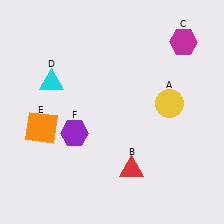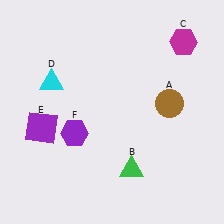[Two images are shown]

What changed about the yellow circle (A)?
In Image 1, A is yellow. In Image 2, it changed to brown.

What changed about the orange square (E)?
In Image 1, E is orange. In Image 2, it changed to purple.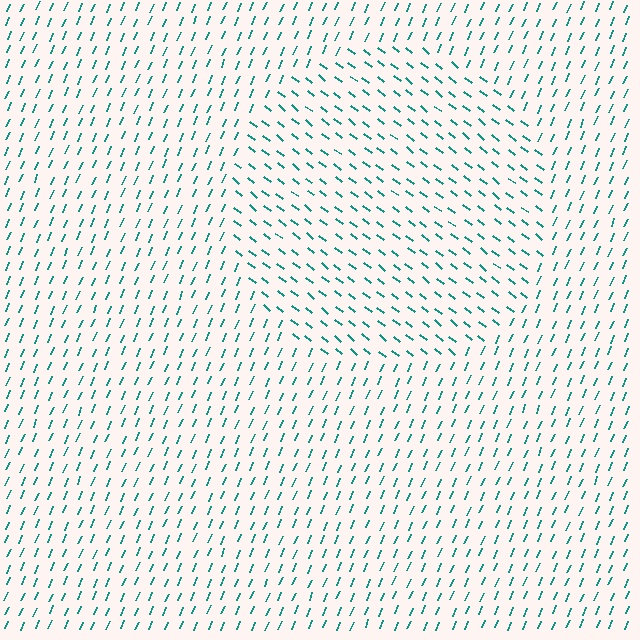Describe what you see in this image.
The image is filled with small teal line segments. A circle region in the image has lines oriented differently from the surrounding lines, creating a visible texture boundary.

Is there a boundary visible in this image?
Yes, there is a texture boundary formed by a change in line orientation.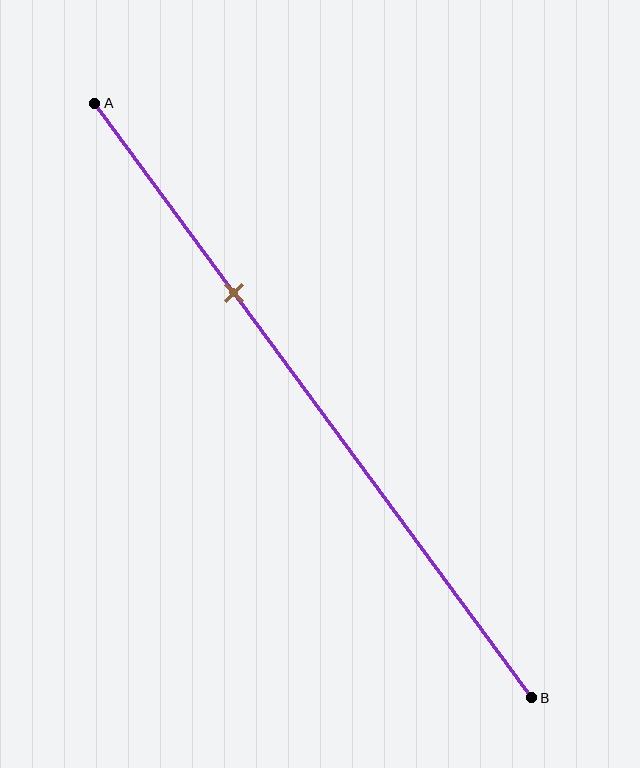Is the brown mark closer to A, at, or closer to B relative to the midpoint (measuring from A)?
The brown mark is closer to point A than the midpoint of segment AB.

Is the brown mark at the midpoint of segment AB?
No, the mark is at about 30% from A, not at the 50% midpoint.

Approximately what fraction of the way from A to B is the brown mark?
The brown mark is approximately 30% of the way from A to B.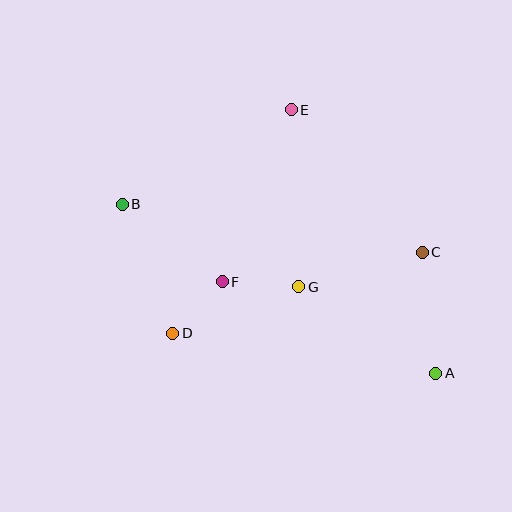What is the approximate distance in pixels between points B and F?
The distance between B and F is approximately 126 pixels.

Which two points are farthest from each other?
Points A and B are farthest from each other.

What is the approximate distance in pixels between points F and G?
The distance between F and G is approximately 76 pixels.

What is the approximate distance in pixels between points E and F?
The distance between E and F is approximately 185 pixels.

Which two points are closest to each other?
Points D and F are closest to each other.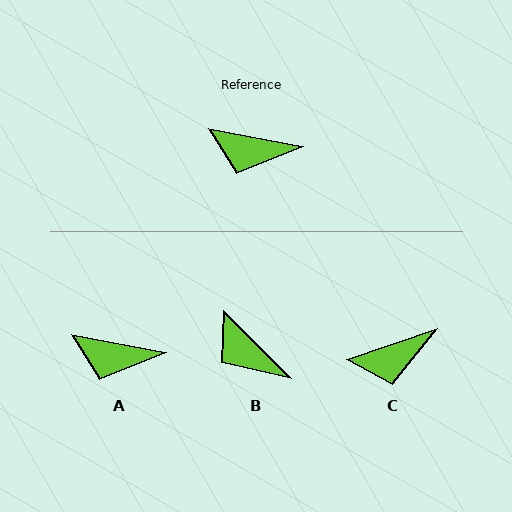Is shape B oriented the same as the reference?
No, it is off by about 34 degrees.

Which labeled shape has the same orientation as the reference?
A.